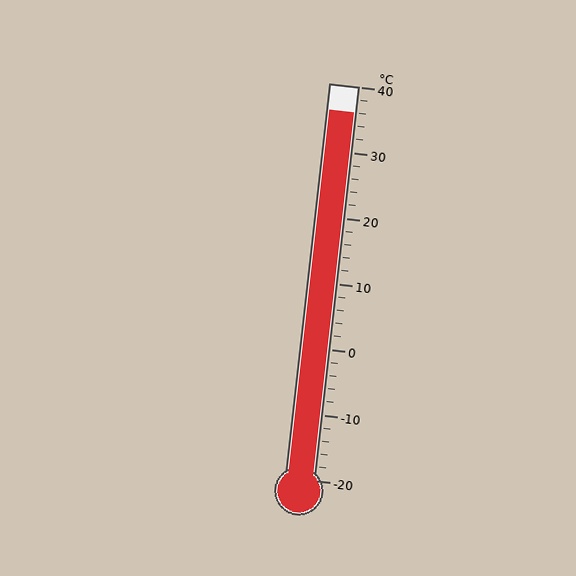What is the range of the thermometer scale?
The thermometer scale ranges from -20°C to 40°C.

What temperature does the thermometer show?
The thermometer shows approximately 36°C.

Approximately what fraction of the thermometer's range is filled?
The thermometer is filled to approximately 95% of its range.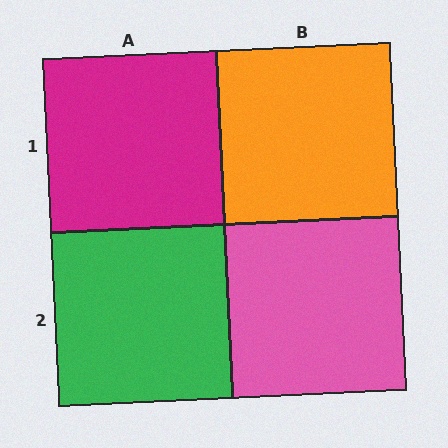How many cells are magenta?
1 cell is magenta.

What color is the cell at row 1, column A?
Magenta.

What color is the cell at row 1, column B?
Orange.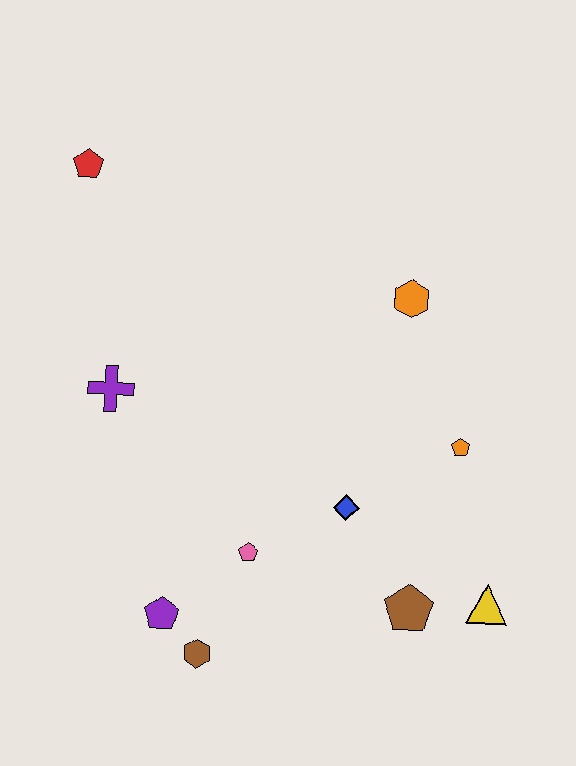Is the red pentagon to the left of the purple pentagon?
Yes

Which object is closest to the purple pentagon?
The brown hexagon is closest to the purple pentagon.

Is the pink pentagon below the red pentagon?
Yes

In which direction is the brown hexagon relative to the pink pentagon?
The brown hexagon is below the pink pentagon.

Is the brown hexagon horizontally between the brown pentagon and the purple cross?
Yes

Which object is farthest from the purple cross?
The yellow triangle is farthest from the purple cross.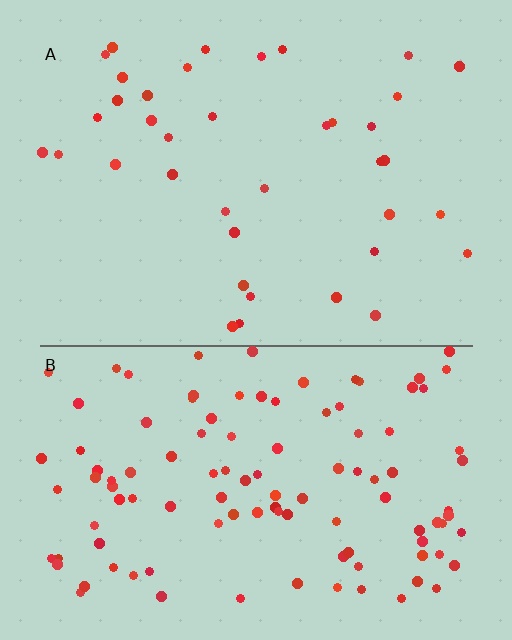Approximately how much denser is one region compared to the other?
Approximately 2.9× — region B over region A.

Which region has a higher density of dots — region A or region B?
B (the bottom).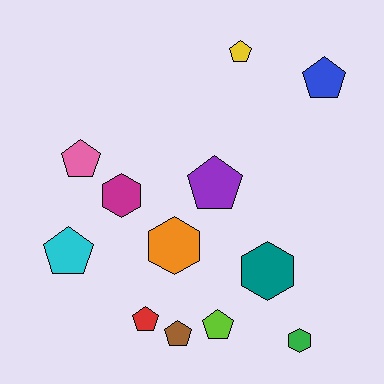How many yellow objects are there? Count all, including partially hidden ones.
There is 1 yellow object.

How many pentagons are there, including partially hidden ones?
There are 8 pentagons.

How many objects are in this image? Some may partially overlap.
There are 12 objects.